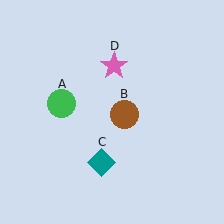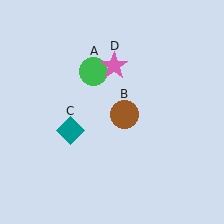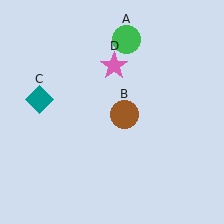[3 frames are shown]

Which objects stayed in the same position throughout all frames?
Brown circle (object B) and pink star (object D) remained stationary.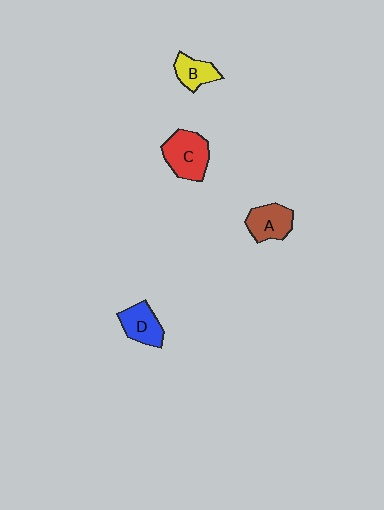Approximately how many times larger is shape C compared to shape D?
Approximately 1.4 times.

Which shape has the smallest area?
Shape B (yellow).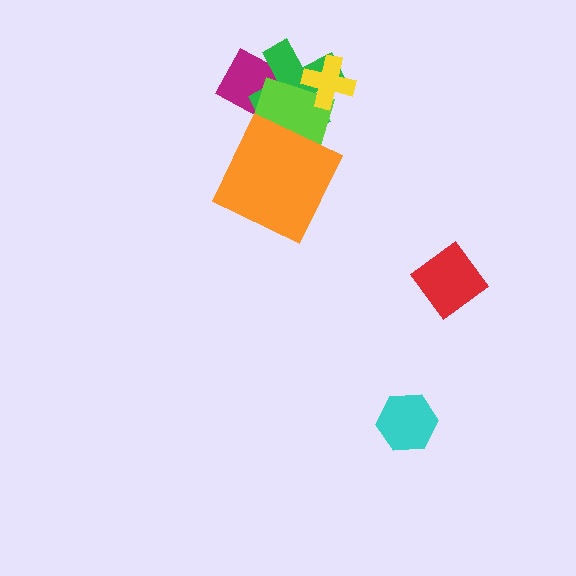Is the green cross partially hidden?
Yes, it is partially covered by another shape.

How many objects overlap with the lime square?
4 objects overlap with the lime square.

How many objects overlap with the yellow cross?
2 objects overlap with the yellow cross.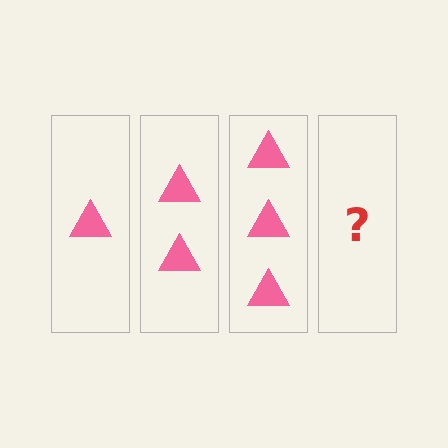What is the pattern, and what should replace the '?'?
The pattern is that each step adds one more triangle. The '?' should be 4 triangles.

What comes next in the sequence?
The next element should be 4 triangles.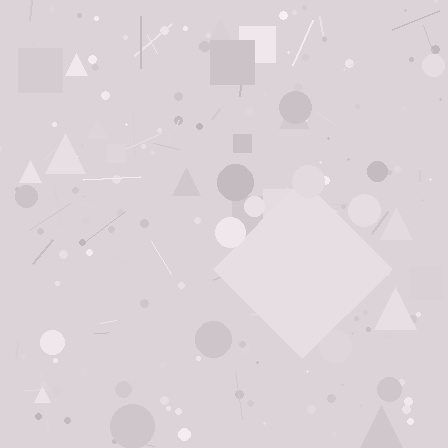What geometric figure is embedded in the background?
A diamond is embedded in the background.